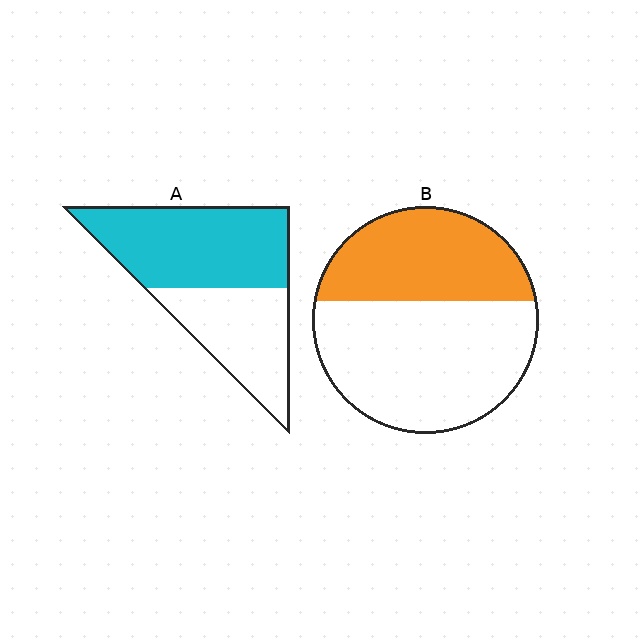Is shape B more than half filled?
No.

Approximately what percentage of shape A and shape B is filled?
A is approximately 60% and B is approximately 40%.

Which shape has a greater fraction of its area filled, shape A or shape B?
Shape A.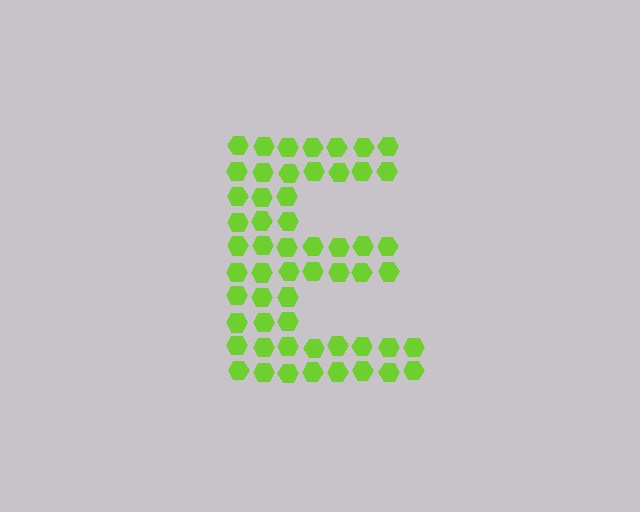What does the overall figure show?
The overall figure shows the letter E.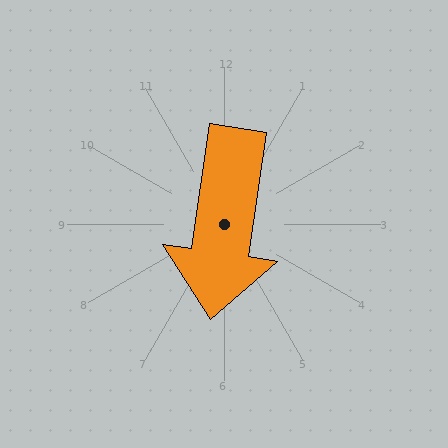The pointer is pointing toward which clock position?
Roughly 6 o'clock.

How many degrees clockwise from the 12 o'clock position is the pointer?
Approximately 188 degrees.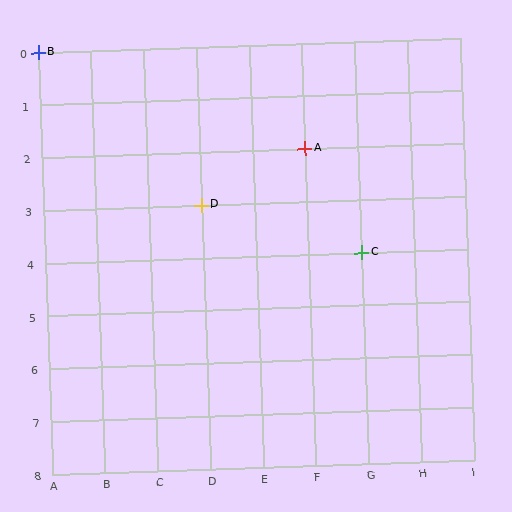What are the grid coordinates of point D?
Point D is at grid coordinates (D, 3).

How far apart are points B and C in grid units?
Points B and C are 6 columns and 4 rows apart (about 7.2 grid units diagonally).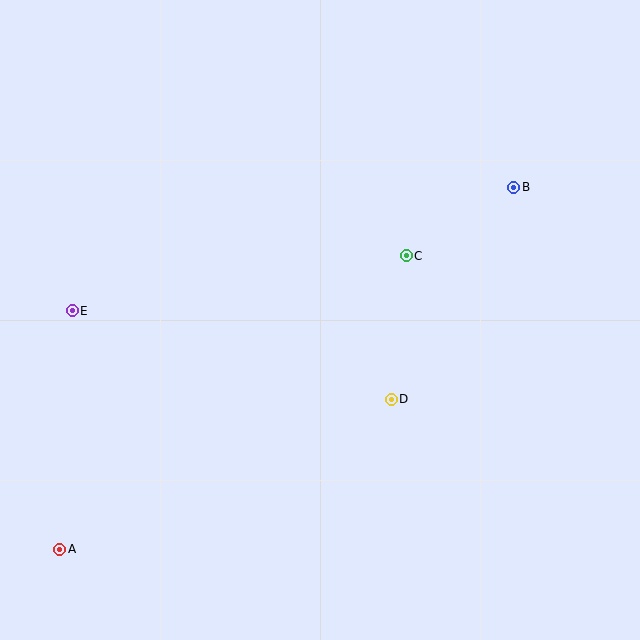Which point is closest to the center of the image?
Point D at (391, 399) is closest to the center.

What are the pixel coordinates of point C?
Point C is at (406, 256).